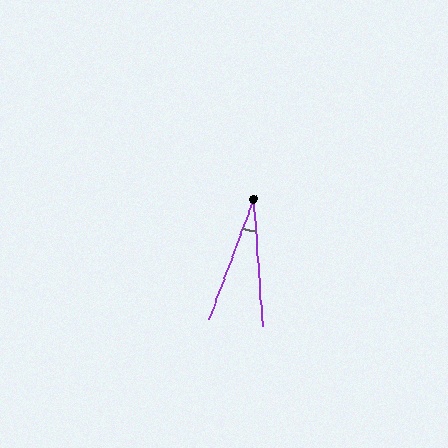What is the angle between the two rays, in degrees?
Approximately 24 degrees.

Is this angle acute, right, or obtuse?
It is acute.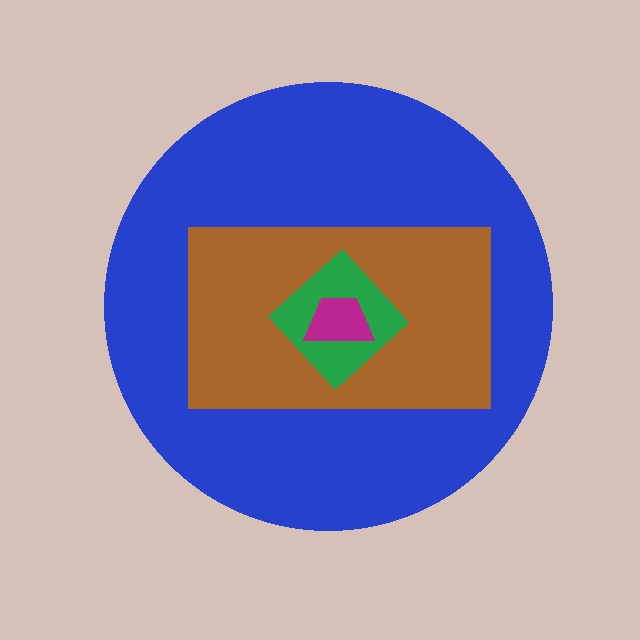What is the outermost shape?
The blue circle.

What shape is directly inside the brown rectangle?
The green diamond.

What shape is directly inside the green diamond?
The magenta trapezoid.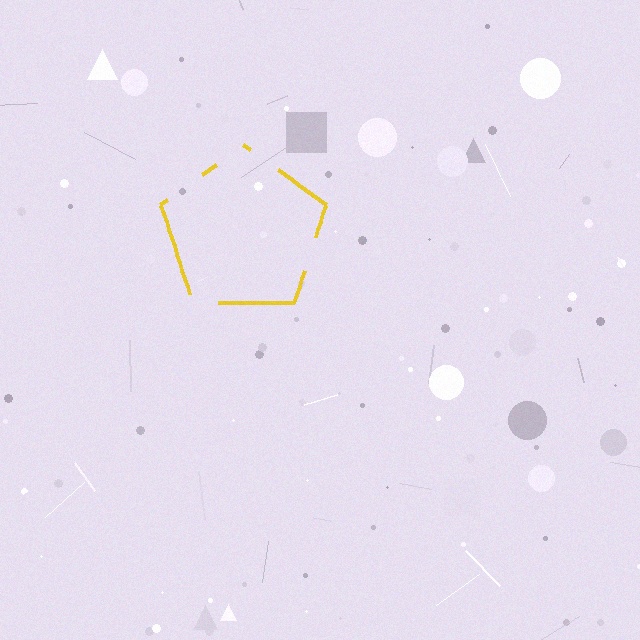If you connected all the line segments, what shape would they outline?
They would outline a pentagon.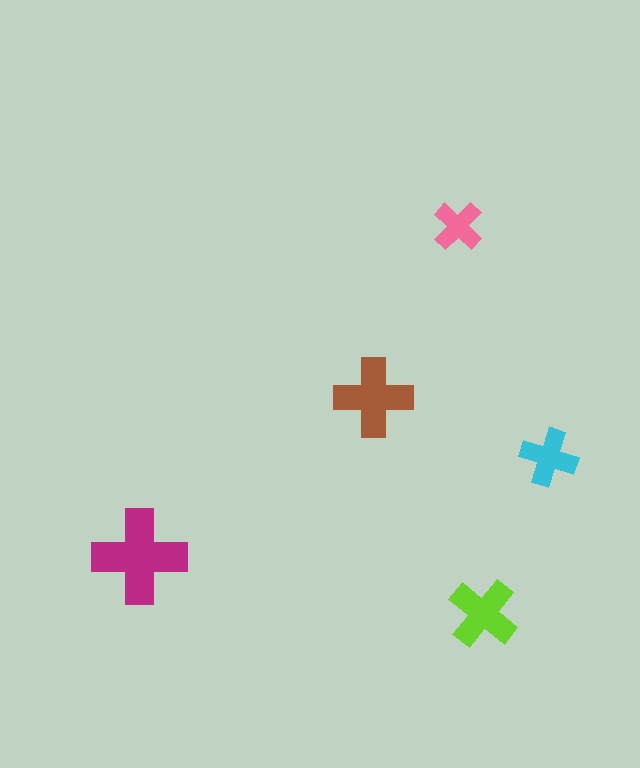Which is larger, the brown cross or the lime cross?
The brown one.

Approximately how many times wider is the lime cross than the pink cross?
About 1.5 times wider.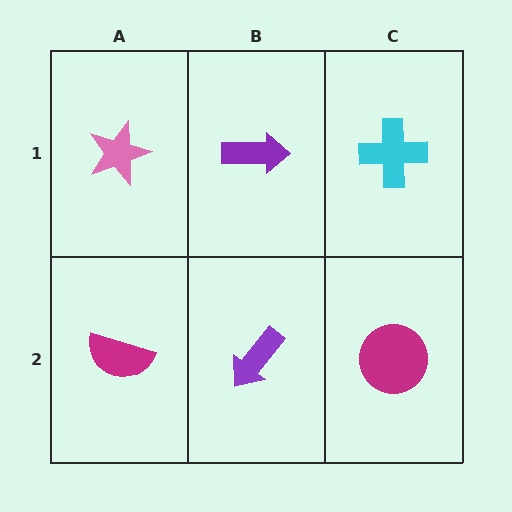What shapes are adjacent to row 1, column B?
A purple arrow (row 2, column B), a pink star (row 1, column A), a cyan cross (row 1, column C).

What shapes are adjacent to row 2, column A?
A pink star (row 1, column A), a purple arrow (row 2, column B).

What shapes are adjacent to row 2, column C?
A cyan cross (row 1, column C), a purple arrow (row 2, column B).